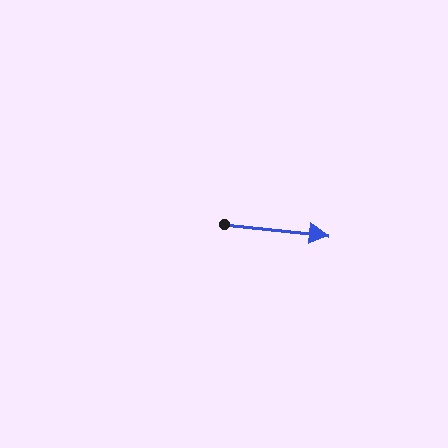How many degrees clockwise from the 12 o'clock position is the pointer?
Approximately 96 degrees.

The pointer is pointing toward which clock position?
Roughly 3 o'clock.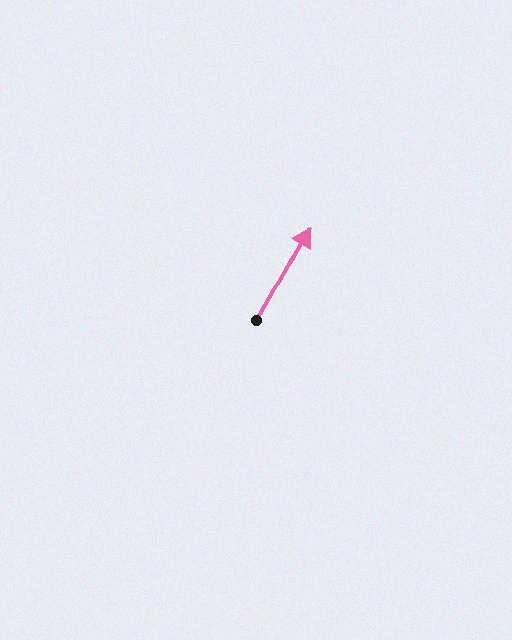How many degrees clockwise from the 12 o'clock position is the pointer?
Approximately 30 degrees.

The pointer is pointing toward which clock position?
Roughly 1 o'clock.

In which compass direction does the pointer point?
Northeast.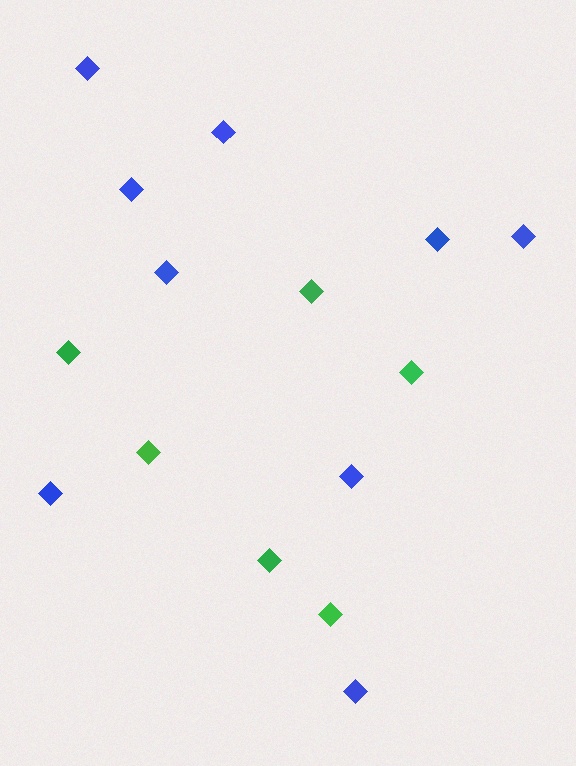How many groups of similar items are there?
There are 2 groups: one group of blue diamonds (9) and one group of green diamonds (6).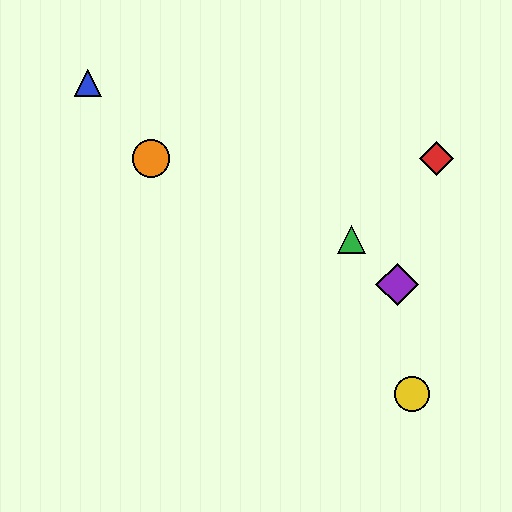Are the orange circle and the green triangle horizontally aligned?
No, the orange circle is at y≈159 and the green triangle is at y≈239.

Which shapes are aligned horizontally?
The red diamond, the orange circle are aligned horizontally.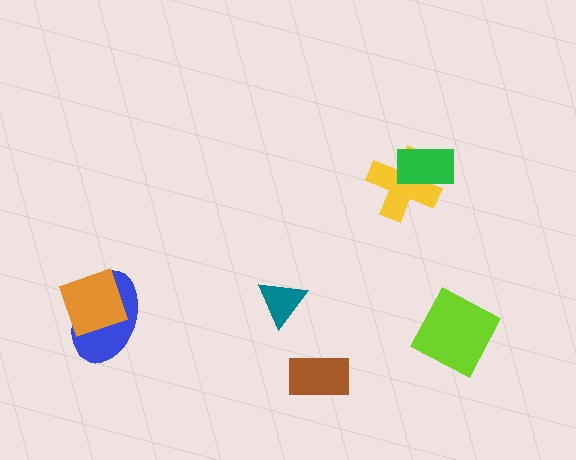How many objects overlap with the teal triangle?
0 objects overlap with the teal triangle.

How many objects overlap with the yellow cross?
1 object overlaps with the yellow cross.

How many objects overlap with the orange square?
1 object overlaps with the orange square.